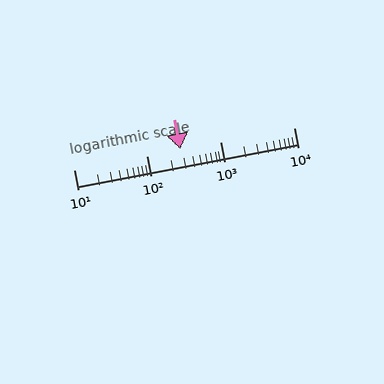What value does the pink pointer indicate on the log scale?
The pointer indicates approximately 280.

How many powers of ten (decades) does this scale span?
The scale spans 3 decades, from 10 to 10000.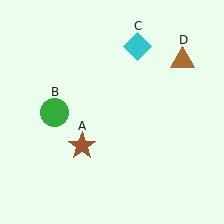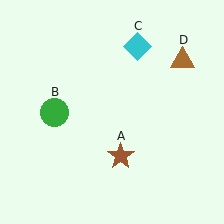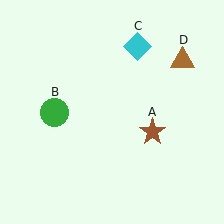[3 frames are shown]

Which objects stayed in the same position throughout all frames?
Green circle (object B) and cyan diamond (object C) and brown triangle (object D) remained stationary.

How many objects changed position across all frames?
1 object changed position: brown star (object A).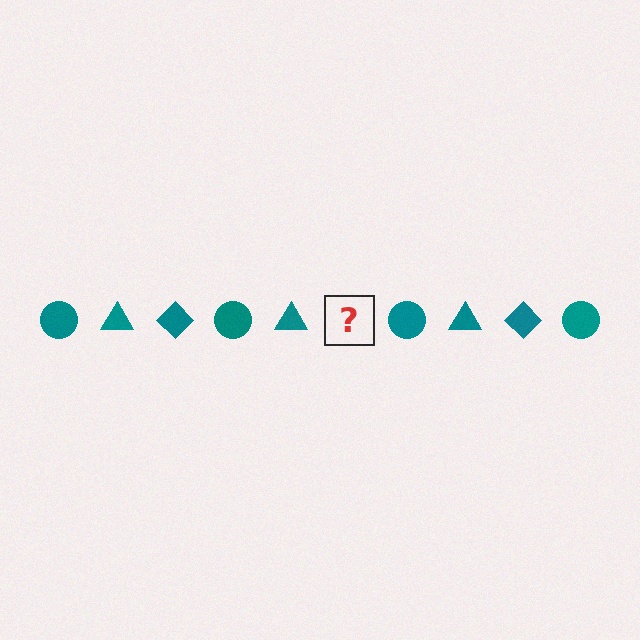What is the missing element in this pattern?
The missing element is a teal diamond.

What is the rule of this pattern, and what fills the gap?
The rule is that the pattern cycles through circle, triangle, diamond shapes in teal. The gap should be filled with a teal diamond.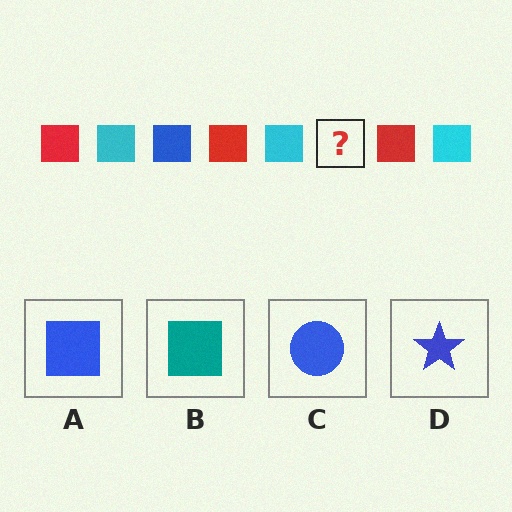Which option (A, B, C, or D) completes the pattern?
A.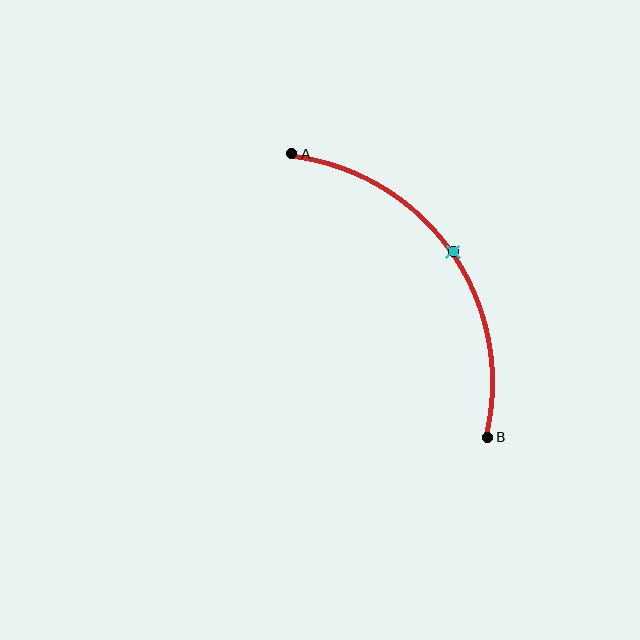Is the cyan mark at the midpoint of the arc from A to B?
Yes. The cyan mark lies on the arc at equal arc-length from both A and B — it is the arc midpoint.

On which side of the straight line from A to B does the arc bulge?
The arc bulges above and to the right of the straight line connecting A and B.